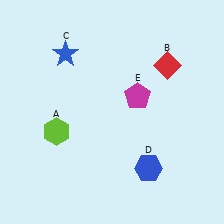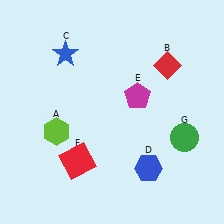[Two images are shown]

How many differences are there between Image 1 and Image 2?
There are 2 differences between the two images.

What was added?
A red square (F), a green circle (G) were added in Image 2.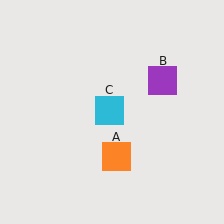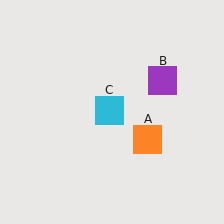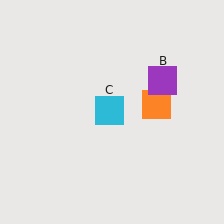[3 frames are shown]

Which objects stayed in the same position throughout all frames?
Purple square (object B) and cyan square (object C) remained stationary.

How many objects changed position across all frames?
1 object changed position: orange square (object A).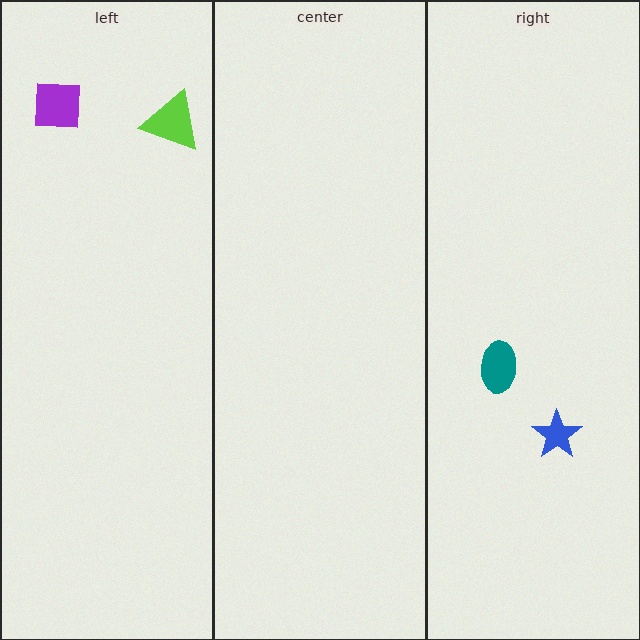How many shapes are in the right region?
2.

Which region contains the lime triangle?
The left region.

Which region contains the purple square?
The left region.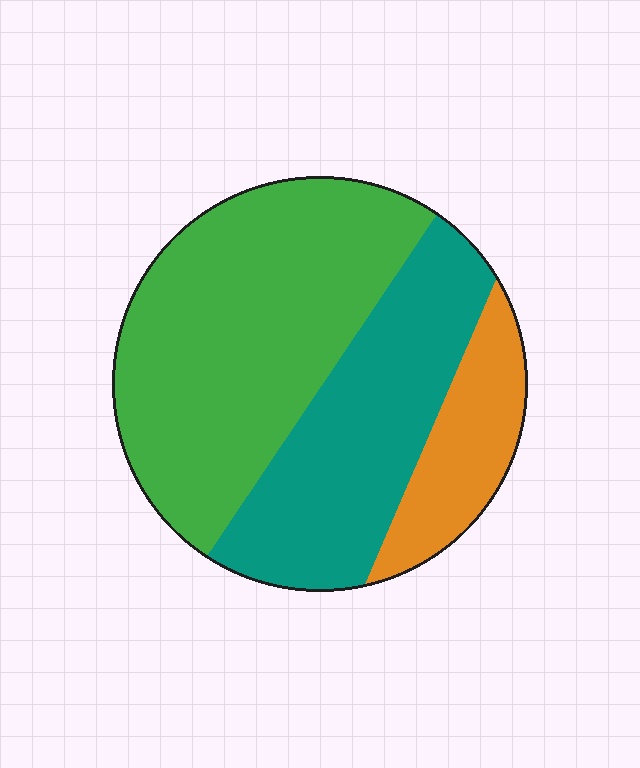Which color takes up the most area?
Green, at roughly 50%.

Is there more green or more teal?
Green.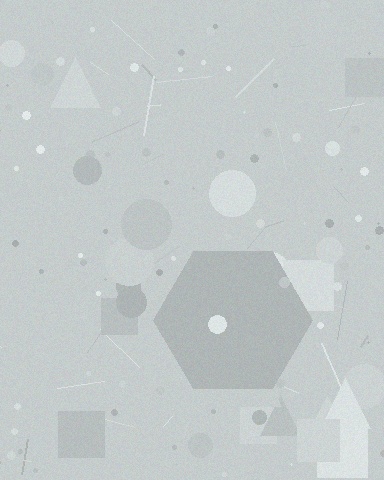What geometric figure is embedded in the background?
A hexagon is embedded in the background.